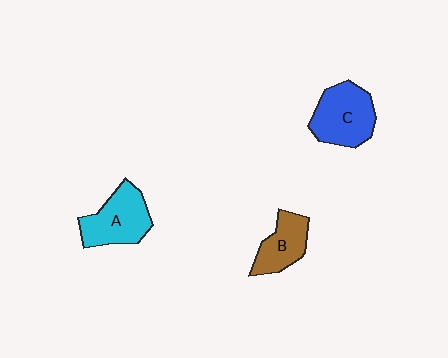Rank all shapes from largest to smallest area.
From largest to smallest: C (blue), A (cyan), B (brown).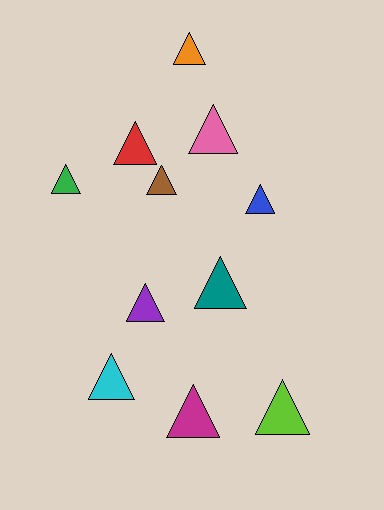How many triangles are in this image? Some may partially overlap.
There are 11 triangles.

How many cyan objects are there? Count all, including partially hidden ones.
There is 1 cyan object.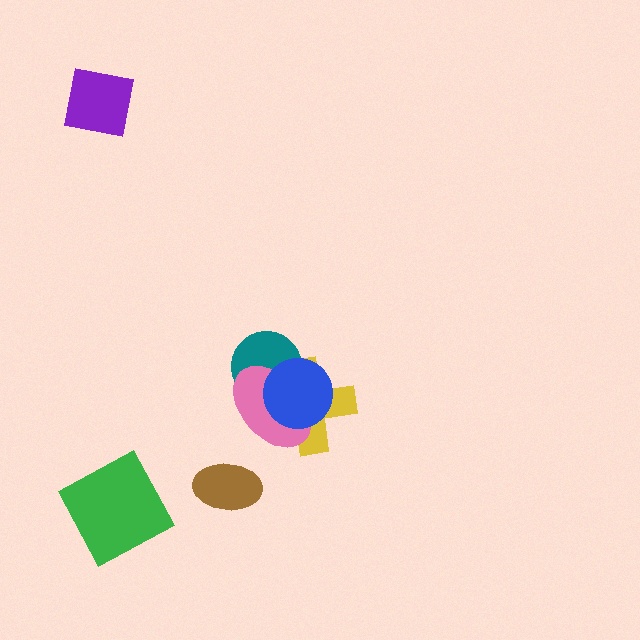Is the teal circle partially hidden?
Yes, it is partially covered by another shape.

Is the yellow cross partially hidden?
Yes, it is partially covered by another shape.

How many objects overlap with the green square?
0 objects overlap with the green square.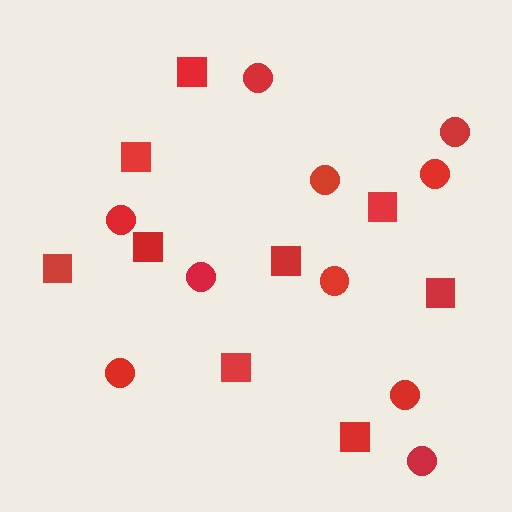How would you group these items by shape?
There are 2 groups: one group of circles (10) and one group of squares (9).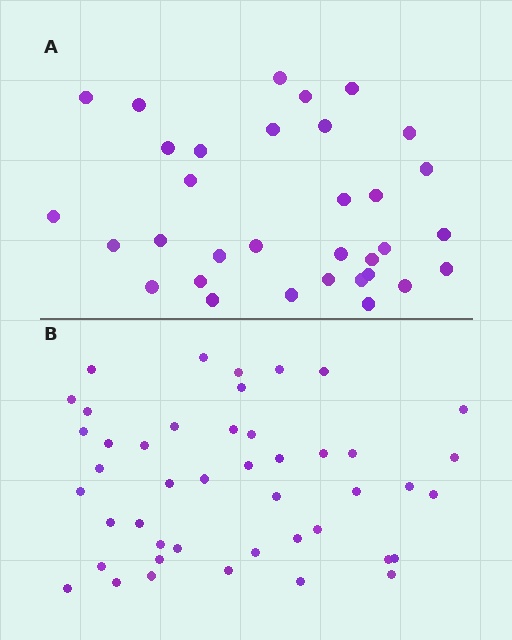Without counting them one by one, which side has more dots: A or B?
Region B (the bottom region) has more dots.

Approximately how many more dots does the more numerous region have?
Region B has roughly 12 or so more dots than region A.